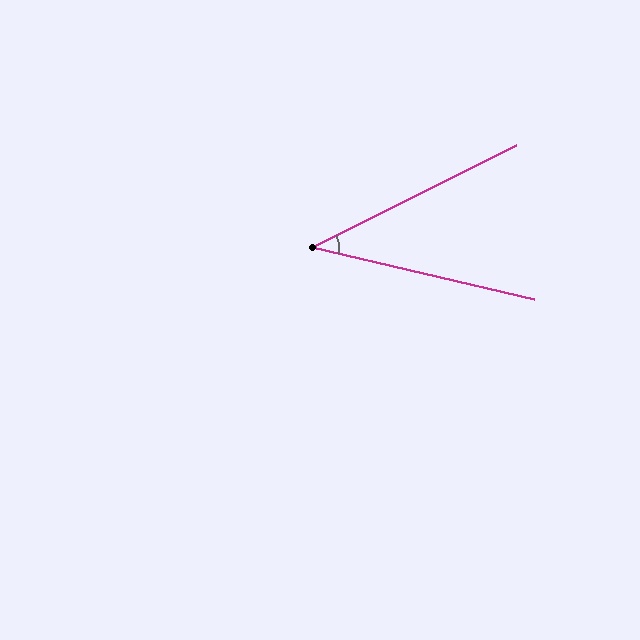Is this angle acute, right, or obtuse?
It is acute.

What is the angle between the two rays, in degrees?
Approximately 40 degrees.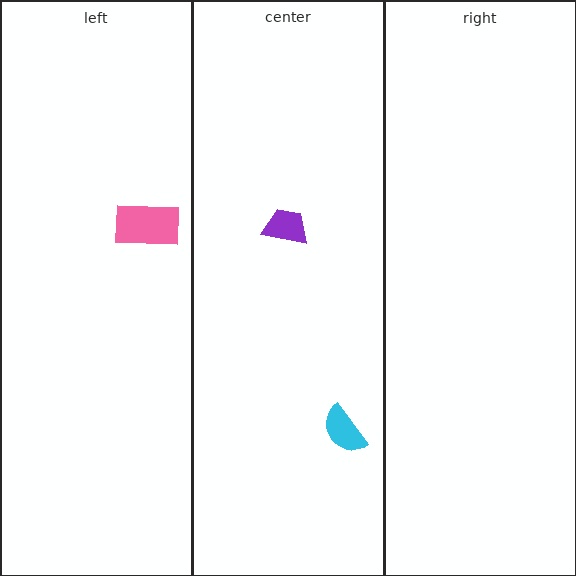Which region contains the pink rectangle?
The left region.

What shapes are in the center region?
The cyan semicircle, the purple trapezoid.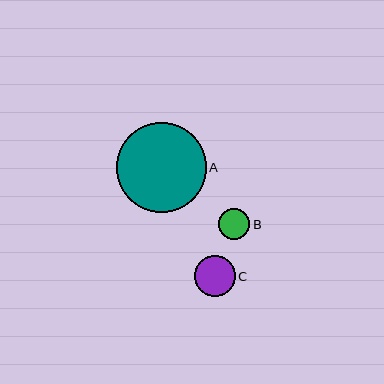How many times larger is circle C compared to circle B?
Circle C is approximately 1.3 times the size of circle B.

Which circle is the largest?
Circle A is the largest with a size of approximately 89 pixels.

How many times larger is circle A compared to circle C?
Circle A is approximately 2.2 times the size of circle C.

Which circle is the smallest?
Circle B is the smallest with a size of approximately 31 pixels.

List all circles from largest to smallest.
From largest to smallest: A, C, B.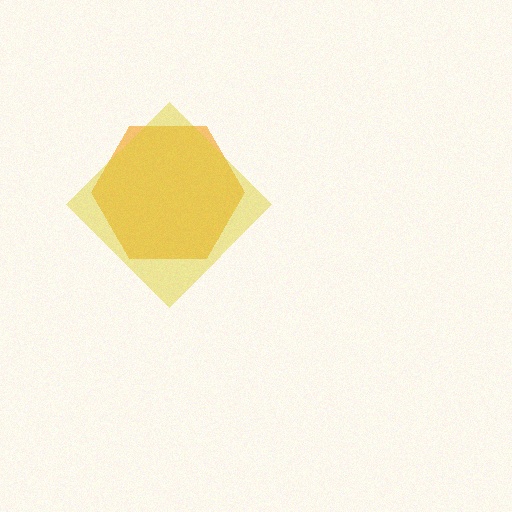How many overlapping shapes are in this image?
There are 2 overlapping shapes in the image.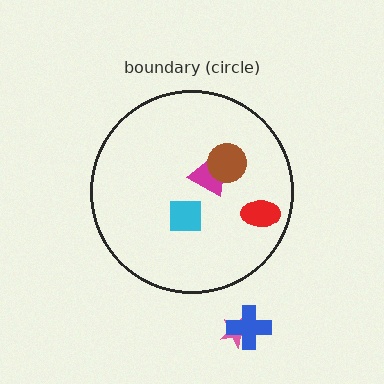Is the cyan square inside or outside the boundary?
Inside.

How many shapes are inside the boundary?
4 inside, 2 outside.